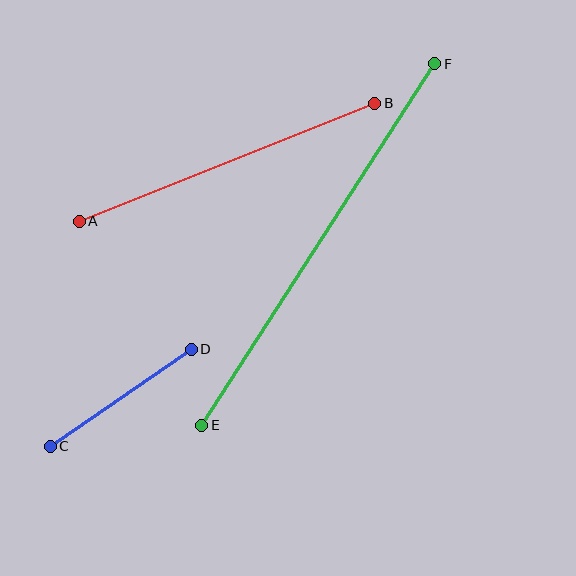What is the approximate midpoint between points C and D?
The midpoint is at approximately (121, 398) pixels.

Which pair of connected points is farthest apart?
Points E and F are farthest apart.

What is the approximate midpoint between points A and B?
The midpoint is at approximately (227, 162) pixels.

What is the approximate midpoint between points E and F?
The midpoint is at approximately (318, 244) pixels.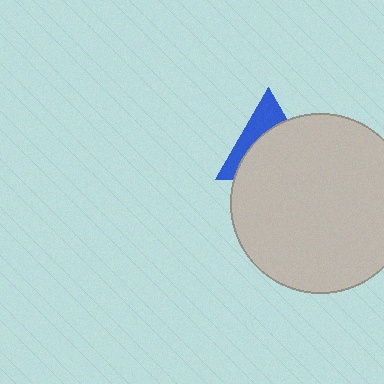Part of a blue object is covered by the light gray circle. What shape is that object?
It is a triangle.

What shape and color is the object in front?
The object in front is a light gray circle.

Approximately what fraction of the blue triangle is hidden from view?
Roughly 64% of the blue triangle is hidden behind the light gray circle.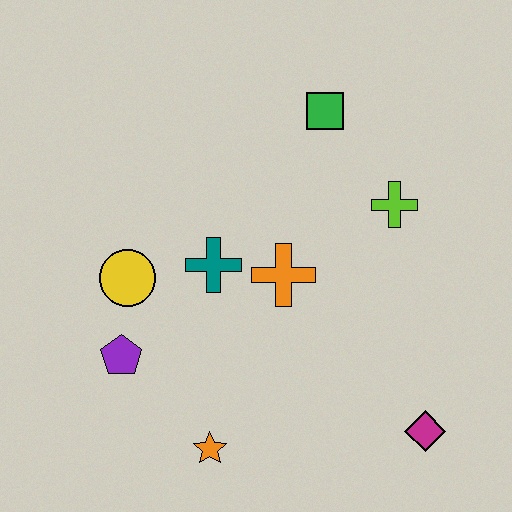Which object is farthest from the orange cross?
The magenta diamond is farthest from the orange cross.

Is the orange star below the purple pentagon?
Yes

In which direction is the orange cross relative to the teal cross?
The orange cross is to the right of the teal cross.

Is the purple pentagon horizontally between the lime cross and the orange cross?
No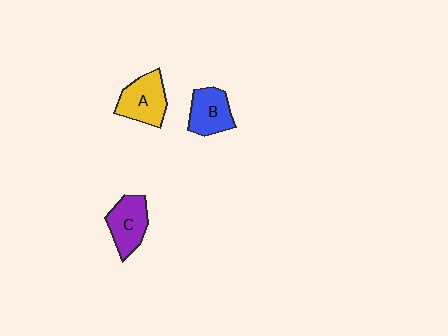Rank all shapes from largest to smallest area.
From largest to smallest: A (yellow), C (purple), B (blue).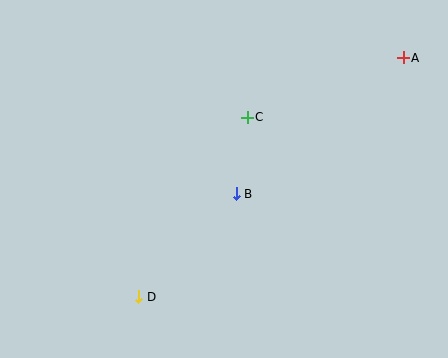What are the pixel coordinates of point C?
Point C is at (247, 117).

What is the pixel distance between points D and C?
The distance between D and C is 210 pixels.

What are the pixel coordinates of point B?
Point B is at (236, 194).